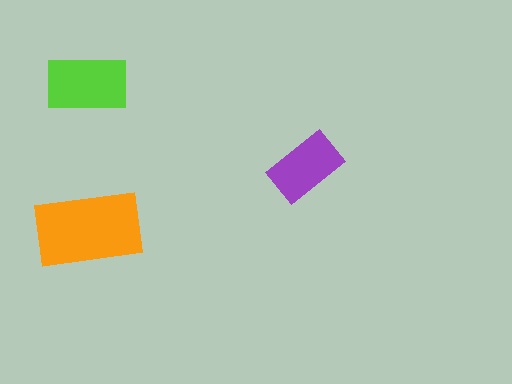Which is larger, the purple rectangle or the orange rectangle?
The orange one.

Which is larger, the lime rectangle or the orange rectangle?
The orange one.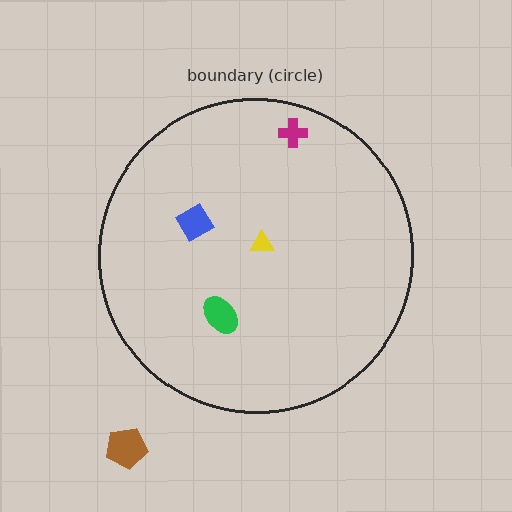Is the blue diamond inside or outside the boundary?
Inside.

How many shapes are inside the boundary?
4 inside, 1 outside.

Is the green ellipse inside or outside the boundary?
Inside.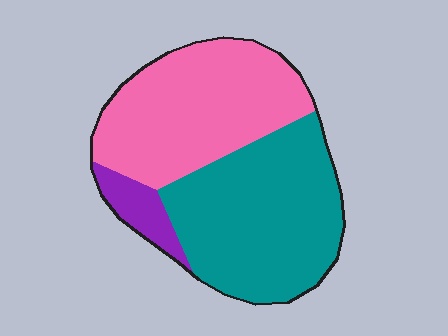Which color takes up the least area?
Purple, at roughly 10%.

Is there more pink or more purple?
Pink.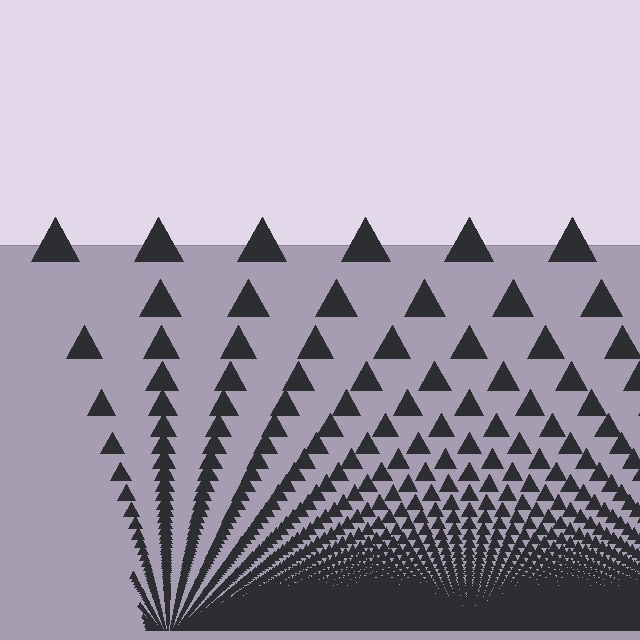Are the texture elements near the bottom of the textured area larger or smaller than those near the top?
Smaller. The gradient is inverted — elements near the bottom are smaller and denser.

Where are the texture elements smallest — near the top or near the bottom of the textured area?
Near the bottom.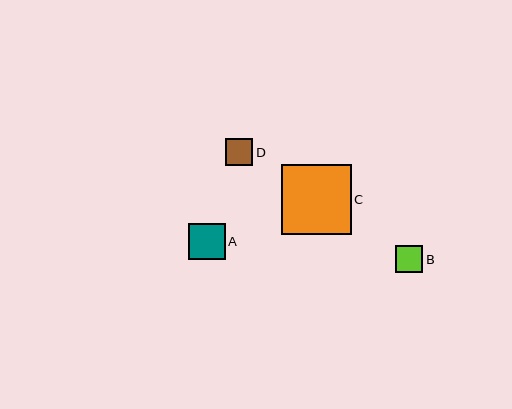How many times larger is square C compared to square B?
Square C is approximately 2.6 times the size of square B.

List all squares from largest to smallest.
From largest to smallest: C, A, D, B.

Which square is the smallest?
Square B is the smallest with a size of approximately 27 pixels.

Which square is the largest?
Square C is the largest with a size of approximately 70 pixels.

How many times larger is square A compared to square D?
Square A is approximately 1.3 times the size of square D.